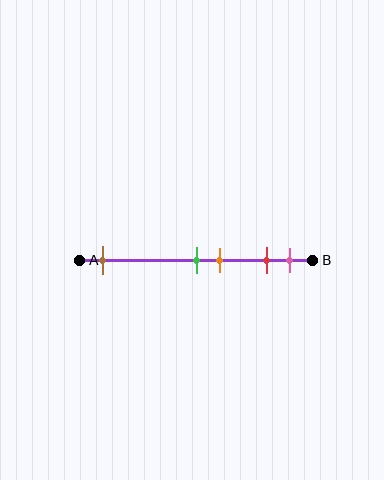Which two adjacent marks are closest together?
The green and orange marks are the closest adjacent pair.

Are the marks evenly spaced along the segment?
No, the marks are not evenly spaced.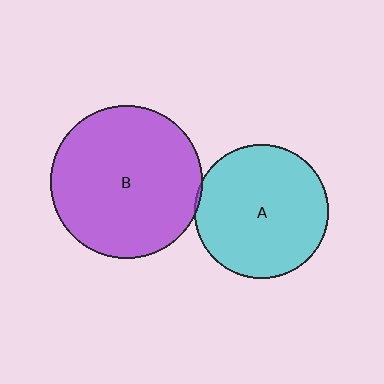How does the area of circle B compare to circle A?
Approximately 1.3 times.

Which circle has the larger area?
Circle B (purple).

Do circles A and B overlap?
Yes.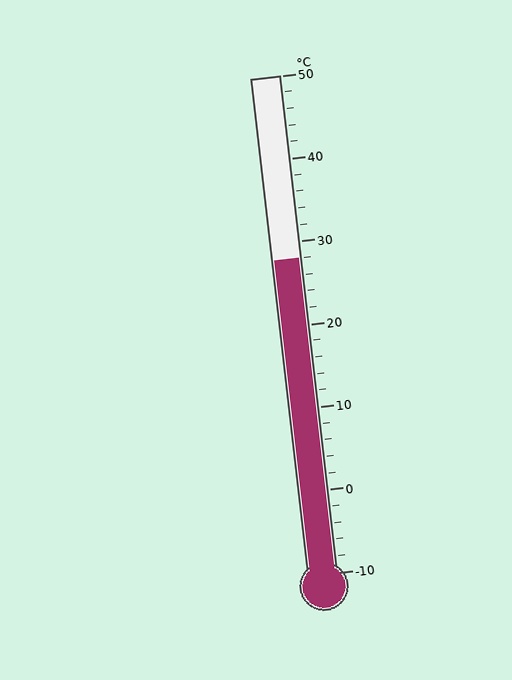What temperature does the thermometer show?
The thermometer shows approximately 28°C.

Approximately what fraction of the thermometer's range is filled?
The thermometer is filled to approximately 65% of its range.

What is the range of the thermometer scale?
The thermometer scale ranges from -10°C to 50°C.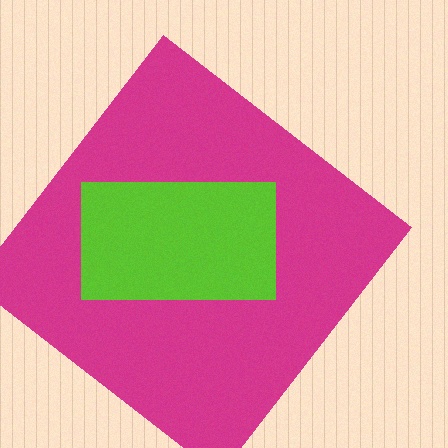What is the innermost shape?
The lime rectangle.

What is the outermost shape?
The magenta diamond.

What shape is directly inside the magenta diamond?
The lime rectangle.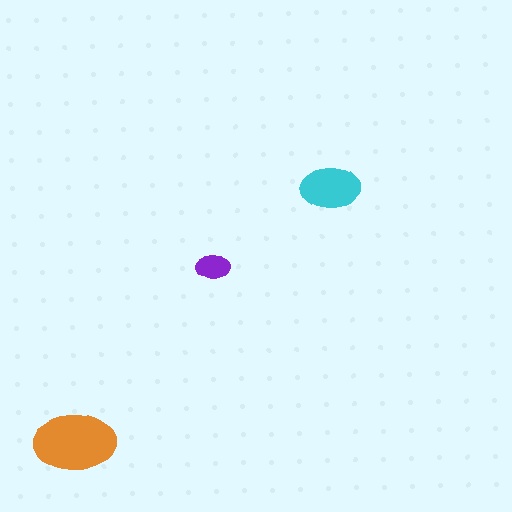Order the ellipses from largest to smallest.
the orange one, the cyan one, the purple one.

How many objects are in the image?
There are 3 objects in the image.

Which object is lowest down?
The orange ellipse is bottommost.